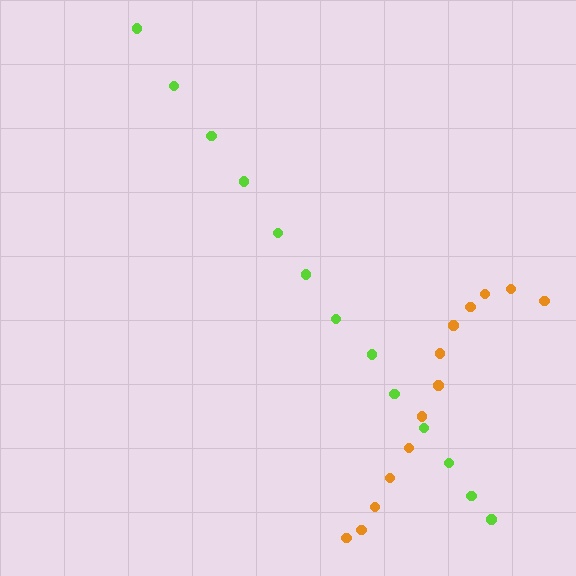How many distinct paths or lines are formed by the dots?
There are 2 distinct paths.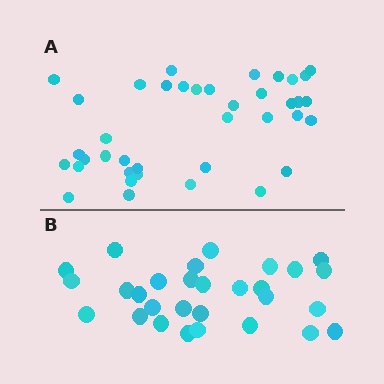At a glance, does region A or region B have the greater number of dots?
Region A (the top region) has more dots.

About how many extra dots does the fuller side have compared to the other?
Region A has roughly 10 or so more dots than region B.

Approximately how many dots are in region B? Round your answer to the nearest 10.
About 30 dots. (The exact count is 29, which rounds to 30.)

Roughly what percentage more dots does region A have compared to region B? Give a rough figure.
About 35% more.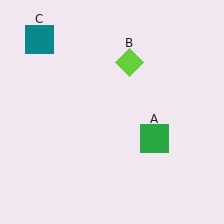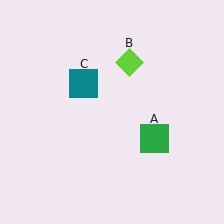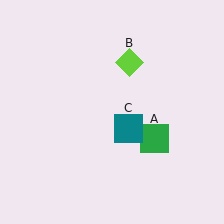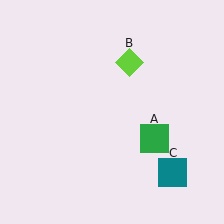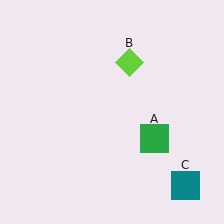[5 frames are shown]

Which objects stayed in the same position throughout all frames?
Green square (object A) and lime diamond (object B) remained stationary.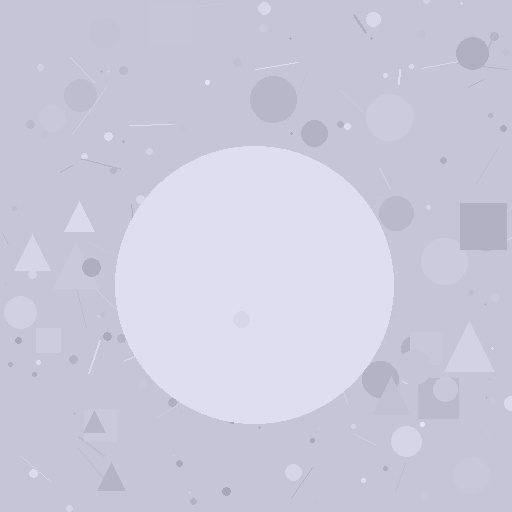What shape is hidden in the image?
A circle is hidden in the image.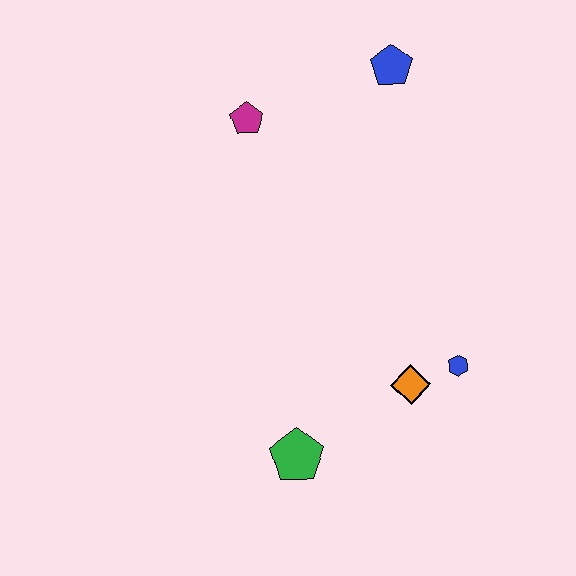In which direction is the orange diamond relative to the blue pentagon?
The orange diamond is below the blue pentagon.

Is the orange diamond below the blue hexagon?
Yes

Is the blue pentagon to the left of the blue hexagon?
Yes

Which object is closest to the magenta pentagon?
The blue pentagon is closest to the magenta pentagon.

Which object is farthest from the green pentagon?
The blue pentagon is farthest from the green pentagon.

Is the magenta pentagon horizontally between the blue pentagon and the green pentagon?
No